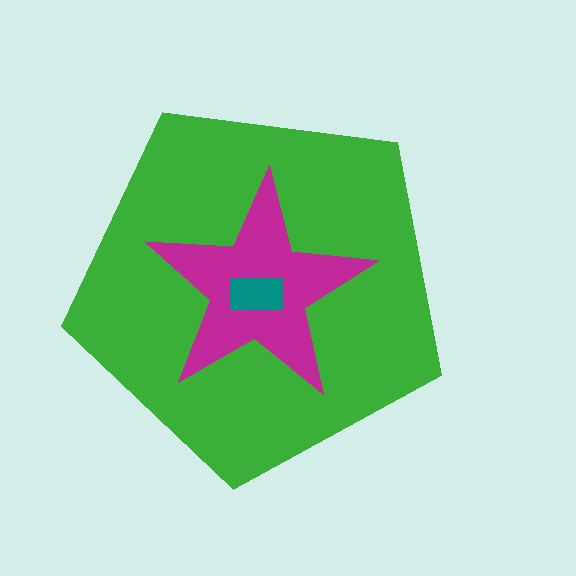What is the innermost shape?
The teal rectangle.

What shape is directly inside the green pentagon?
The magenta star.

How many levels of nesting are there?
3.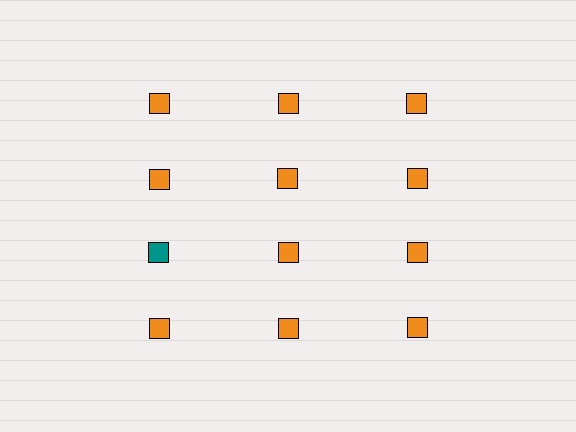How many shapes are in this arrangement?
There are 12 shapes arranged in a grid pattern.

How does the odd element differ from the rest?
It has a different color: teal instead of orange.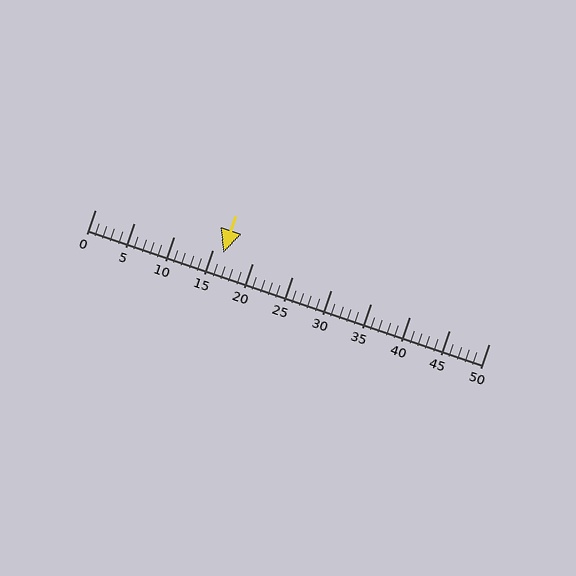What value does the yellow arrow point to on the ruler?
The yellow arrow points to approximately 16.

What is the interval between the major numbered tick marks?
The major tick marks are spaced 5 units apart.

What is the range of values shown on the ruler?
The ruler shows values from 0 to 50.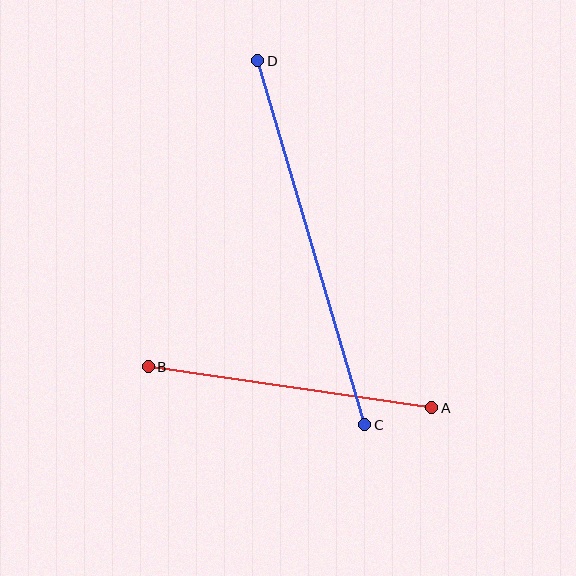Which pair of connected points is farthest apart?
Points C and D are farthest apart.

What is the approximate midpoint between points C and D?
The midpoint is at approximately (311, 243) pixels.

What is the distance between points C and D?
The distance is approximately 379 pixels.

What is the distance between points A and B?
The distance is approximately 287 pixels.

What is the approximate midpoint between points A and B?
The midpoint is at approximately (290, 387) pixels.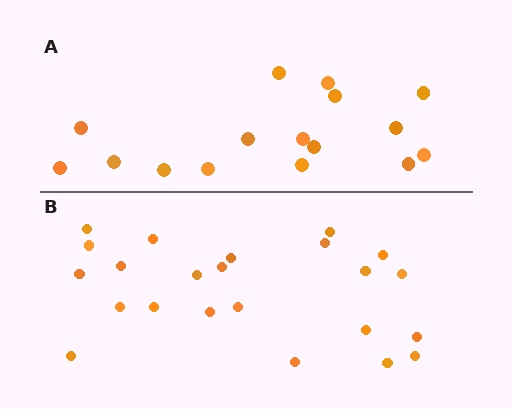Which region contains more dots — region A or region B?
Region B (the bottom region) has more dots.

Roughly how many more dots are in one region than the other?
Region B has roughly 8 or so more dots than region A.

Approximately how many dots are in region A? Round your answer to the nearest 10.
About 20 dots. (The exact count is 16, which rounds to 20.)